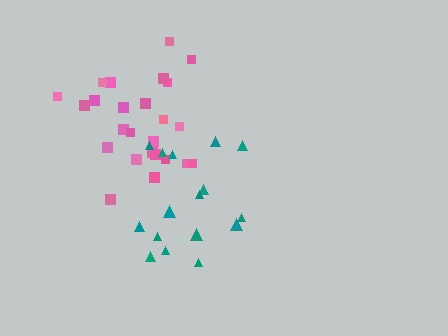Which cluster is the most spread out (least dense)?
Teal.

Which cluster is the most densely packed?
Pink.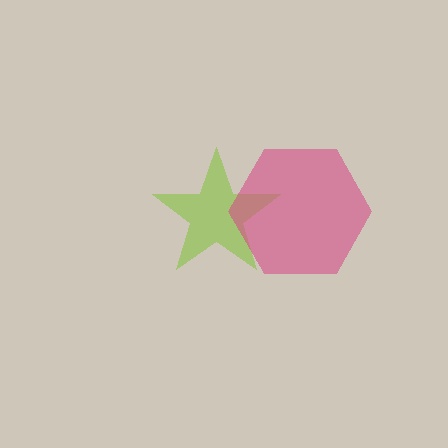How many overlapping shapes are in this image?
There are 2 overlapping shapes in the image.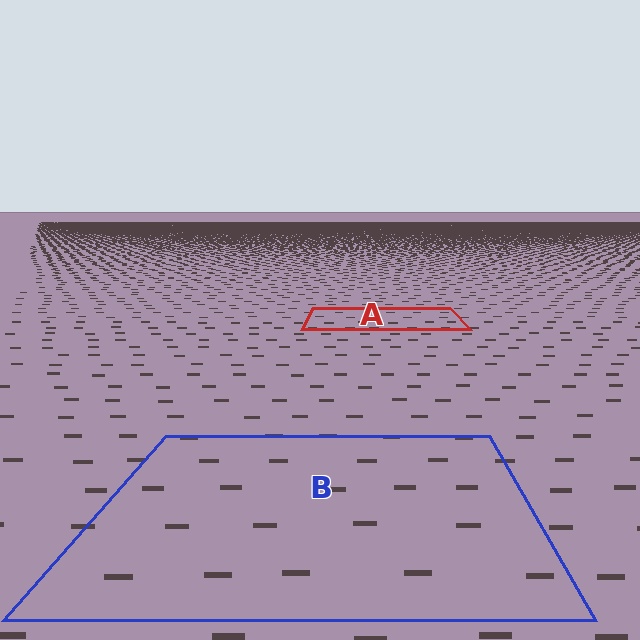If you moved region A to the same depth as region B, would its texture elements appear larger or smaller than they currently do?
They would appear larger. At a closer depth, the same texture elements are projected at a bigger on-screen size.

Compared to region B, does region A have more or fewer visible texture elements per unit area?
Region A has more texture elements per unit area — they are packed more densely because it is farther away.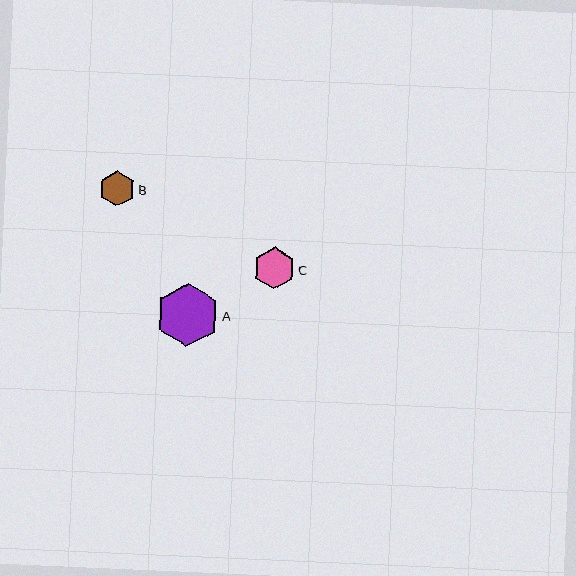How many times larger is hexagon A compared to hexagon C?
Hexagon A is approximately 1.5 times the size of hexagon C.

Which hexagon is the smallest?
Hexagon B is the smallest with a size of approximately 36 pixels.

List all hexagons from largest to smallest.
From largest to smallest: A, C, B.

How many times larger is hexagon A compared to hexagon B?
Hexagon A is approximately 1.8 times the size of hexagon B.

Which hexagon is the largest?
Hexagon A is the largest with a size of approximately 63 pixels.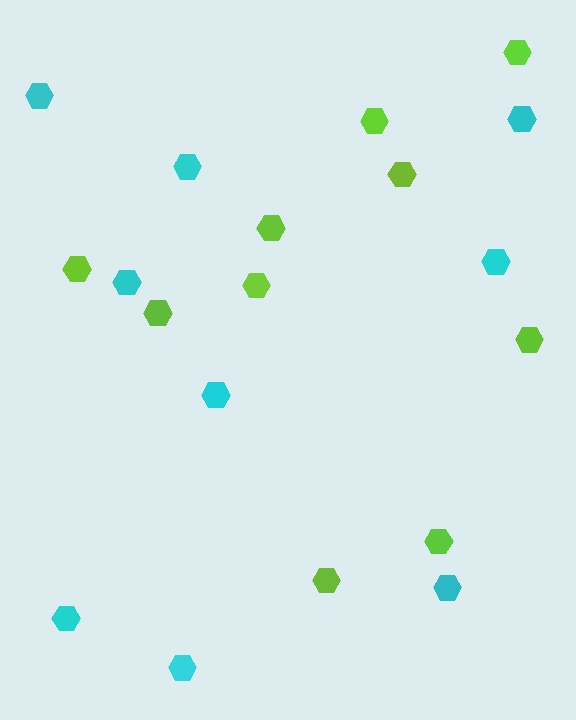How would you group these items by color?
There are 2 groups: one group of lime hexagons (10) and one group of cyan hexagons (9).